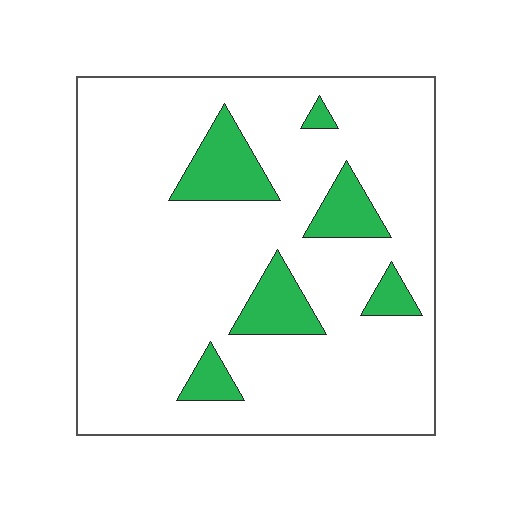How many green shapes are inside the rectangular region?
6.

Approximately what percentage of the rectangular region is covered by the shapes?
Approximately 15%.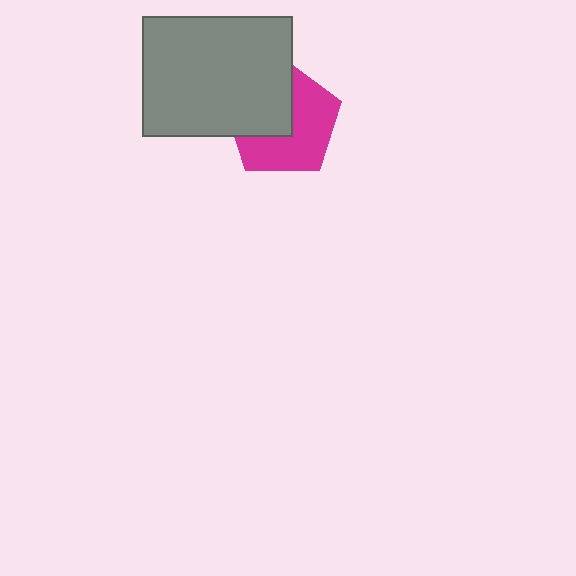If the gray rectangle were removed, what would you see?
You would see the complete magenta pentagon.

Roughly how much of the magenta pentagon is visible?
About half of it is visible (roughly 56%).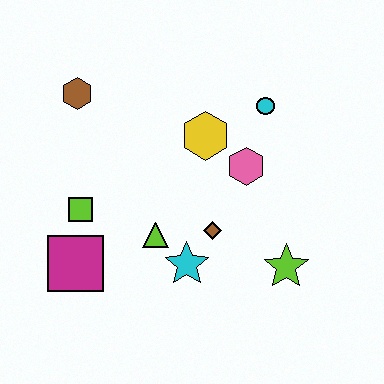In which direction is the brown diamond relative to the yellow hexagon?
The brown diamond is below the yellow hexagon.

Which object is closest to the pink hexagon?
The yellow hexagon is closest to the pink hexagon.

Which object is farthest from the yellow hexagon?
The magenta square is farthest from the yellow hexagon.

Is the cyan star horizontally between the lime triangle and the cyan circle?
Yes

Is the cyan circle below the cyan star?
No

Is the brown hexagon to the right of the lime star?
No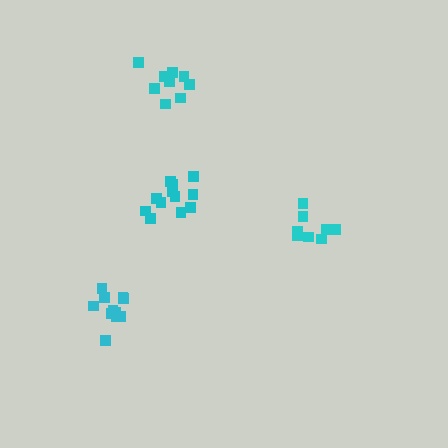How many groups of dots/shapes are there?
There are 4 groups.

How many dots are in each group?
Group 1: 12 dots, Group 2: 8 dots, Group 3: 9 dots, Group 4: 11 dots (40 total).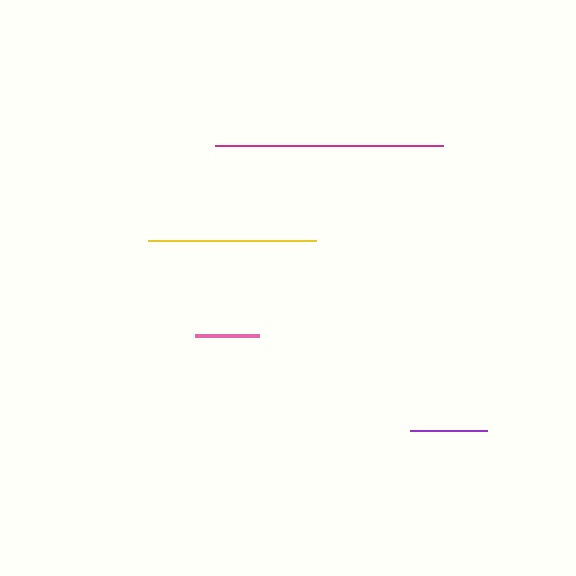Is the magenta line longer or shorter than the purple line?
The magenta line is longer than the purple line.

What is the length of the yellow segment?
The yellow segment is approximately 168 pixels long.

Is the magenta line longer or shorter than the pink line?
The magenta line is longer than the pink line.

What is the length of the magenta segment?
The magenta segment is approximately 227 pixels long.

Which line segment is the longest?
The magenta line is the longest at approximately 227 pixels.